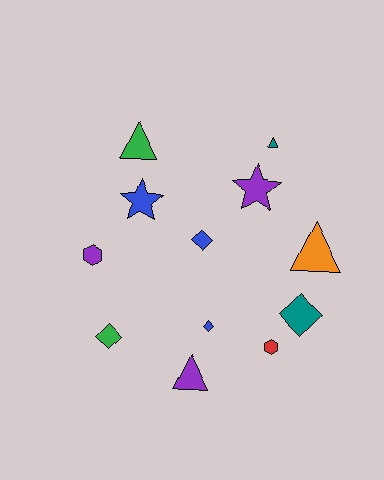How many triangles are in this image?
There are 4 triangles.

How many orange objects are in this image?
There is 1 orange object.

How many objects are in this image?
There are 12 objects.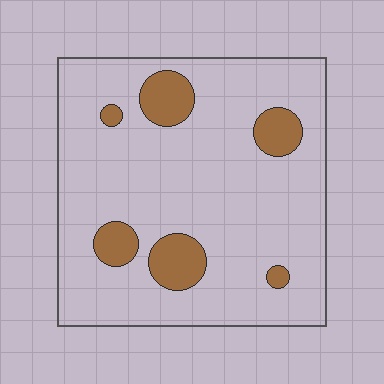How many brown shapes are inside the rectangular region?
6.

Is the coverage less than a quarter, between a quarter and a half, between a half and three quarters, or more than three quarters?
Less than a quarter.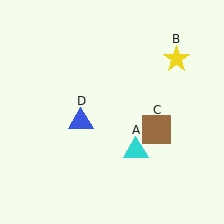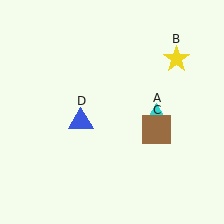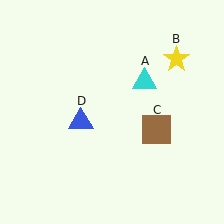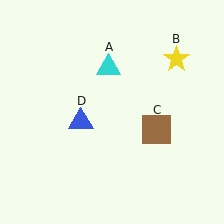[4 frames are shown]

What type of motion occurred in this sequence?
The cyan triangle (object A) rotated counterclockwise around the center of the scene.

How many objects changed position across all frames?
1 object changed position: cyan triangle (object A).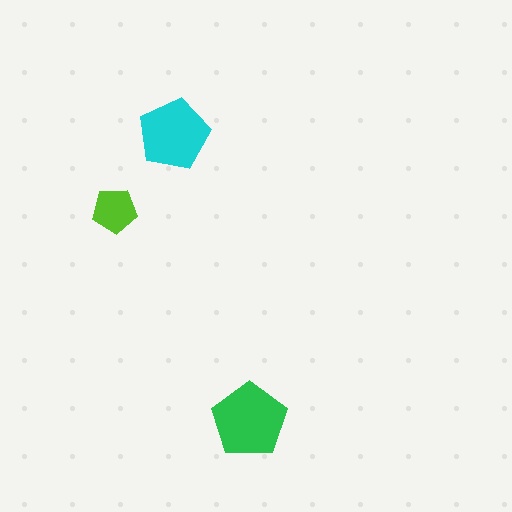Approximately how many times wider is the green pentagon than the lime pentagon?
About 1.5 times wider.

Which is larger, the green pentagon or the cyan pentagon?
The green one.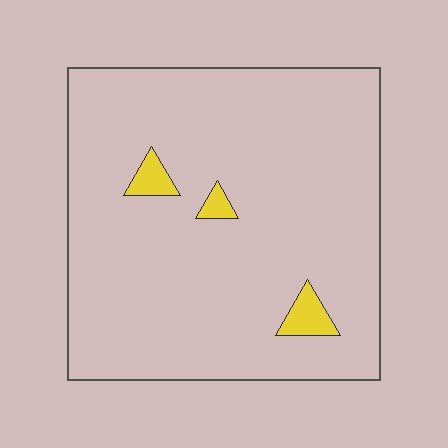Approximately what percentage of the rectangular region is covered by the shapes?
Approximately 5%.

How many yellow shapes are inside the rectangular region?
3.